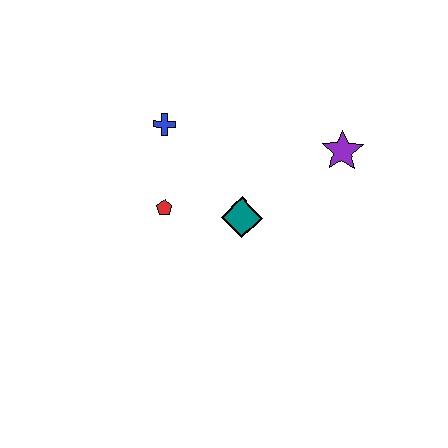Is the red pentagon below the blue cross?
Yes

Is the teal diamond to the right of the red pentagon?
Yes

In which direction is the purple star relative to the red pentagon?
The purple star is to the right of the red pentagon.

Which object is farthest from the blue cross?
The purple star is farthest from the blue cross.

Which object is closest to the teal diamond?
The red pentagon is closest to the teal diamond.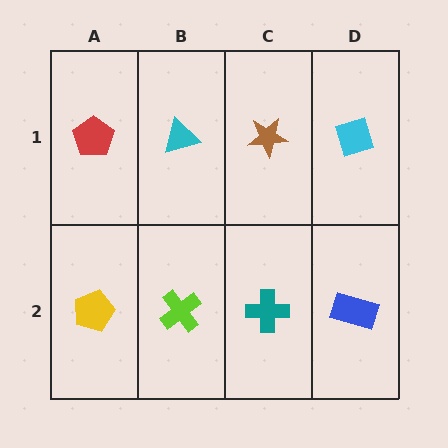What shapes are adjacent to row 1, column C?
A teal cross (row 2, column C), a cyan triangle (row 1, column B), a cyan diamond (row 1, column D).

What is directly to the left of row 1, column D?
A brown star.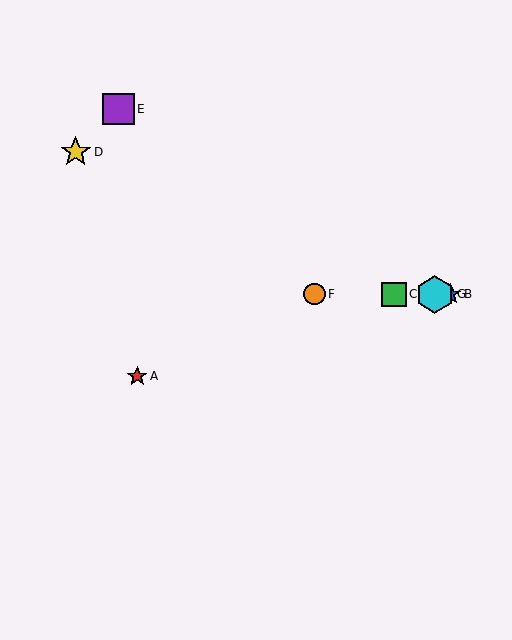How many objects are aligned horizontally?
4 objects (B, C, F, G) are aligned horizontally.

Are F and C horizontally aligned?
Yes, both are at y≈294.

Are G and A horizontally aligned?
No, G is at y≈294 and A is at y≈376.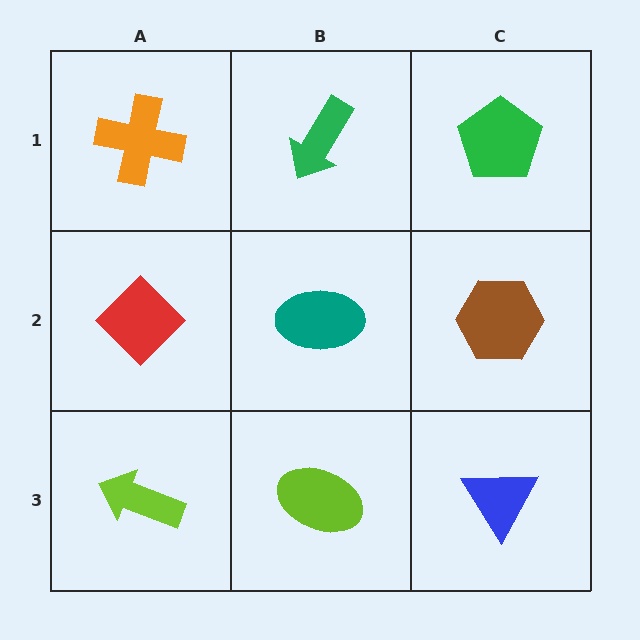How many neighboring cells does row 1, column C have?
2.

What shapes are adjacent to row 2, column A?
An orange cross (row 1, column A), a lime arrow (row 3, column A), a teal ellipse (row 2, column B).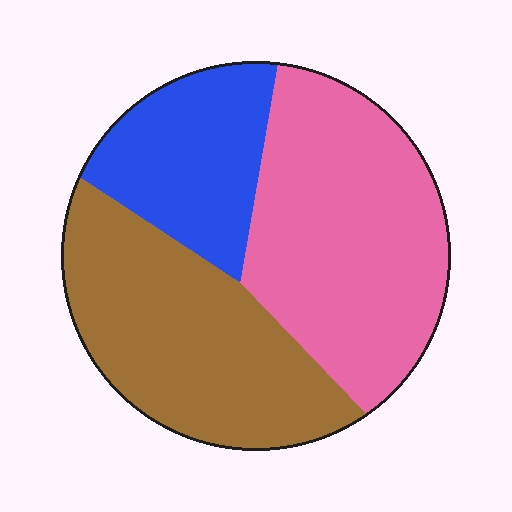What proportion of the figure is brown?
Brown takes up about three eighths (3/8) of the figure.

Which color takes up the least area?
Blue, at roughly 20%.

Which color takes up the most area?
Pink, at roughly 40%.